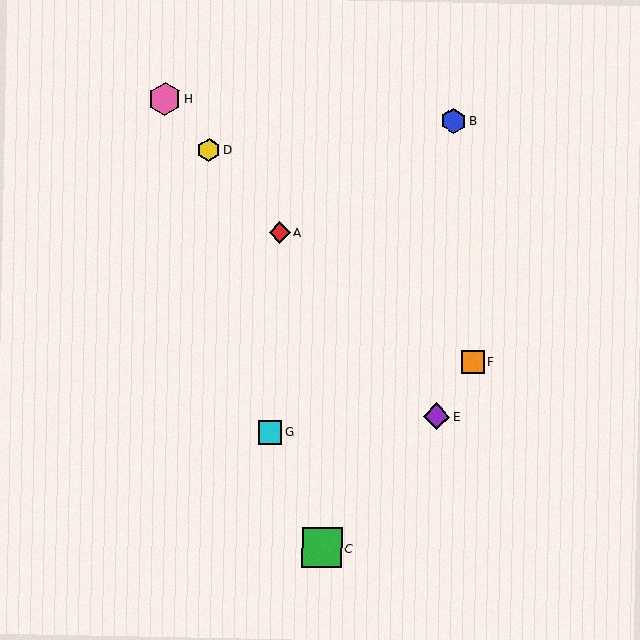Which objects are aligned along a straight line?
Objects A, D, E, H are aligned along a straight line.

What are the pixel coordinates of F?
Object F is at (473, 362).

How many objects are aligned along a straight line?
4 objects (A, D, E, H) are aligned along a straight line.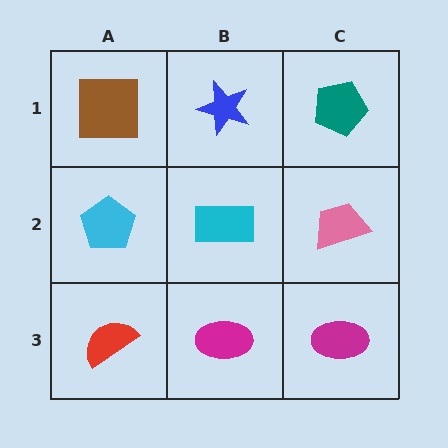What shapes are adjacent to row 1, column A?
A cyan pentagon (row 2, column A), a blue star (row 1, column B).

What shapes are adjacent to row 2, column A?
A brown square (row 1, column A), a red semicircle (row 3, column A), a cyan rectangle (row 2, column B).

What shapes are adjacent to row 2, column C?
A teal pentagon (row 1, column C), a magenta ellipse (row 3, column C), a cyan rectangle (row 2, column B).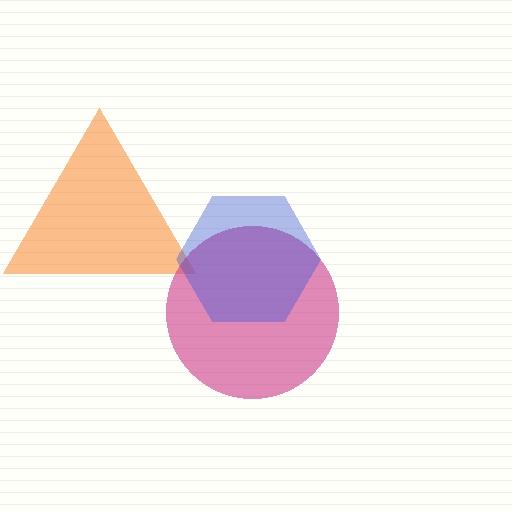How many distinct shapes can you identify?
There are 3 distinct shapes: an orange triangle, a magenta circle, a blue hexagon.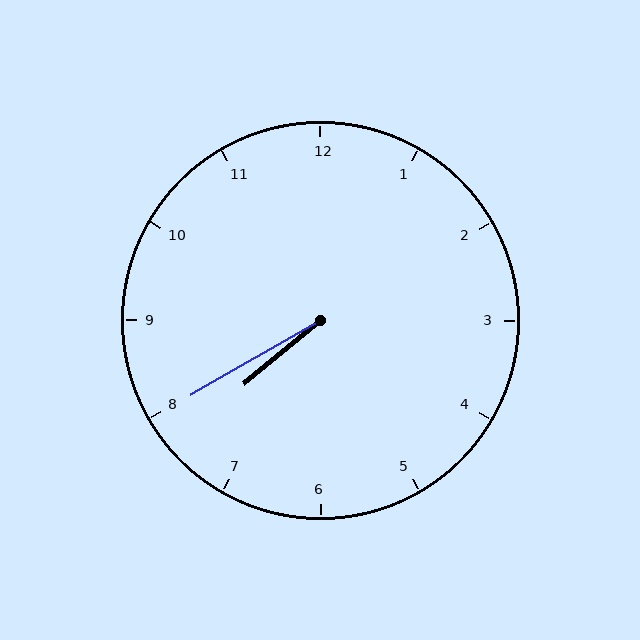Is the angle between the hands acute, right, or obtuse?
It is acute.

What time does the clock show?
7:40.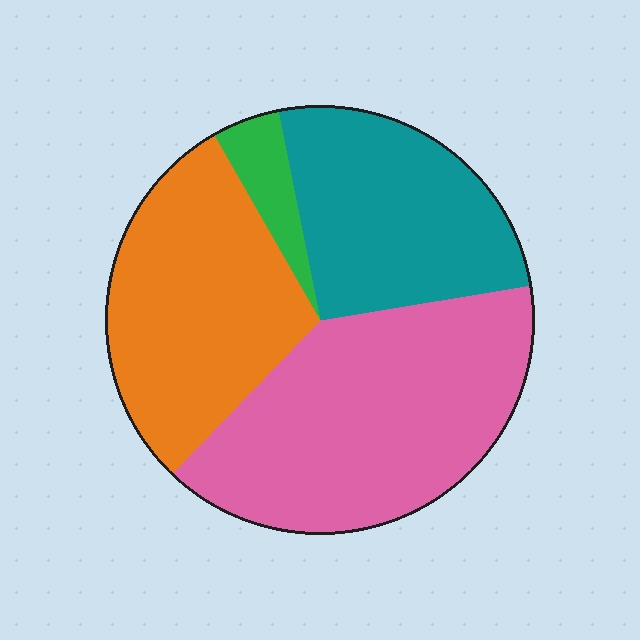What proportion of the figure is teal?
Teal takes up between a sixth and a third of the figure.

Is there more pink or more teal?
Pink.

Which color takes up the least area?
Green, at roughly 5%.